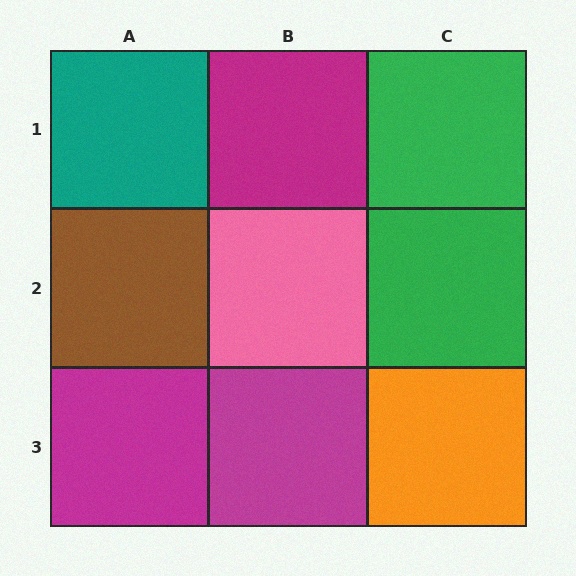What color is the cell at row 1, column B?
Magenta.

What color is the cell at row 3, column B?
Magenta.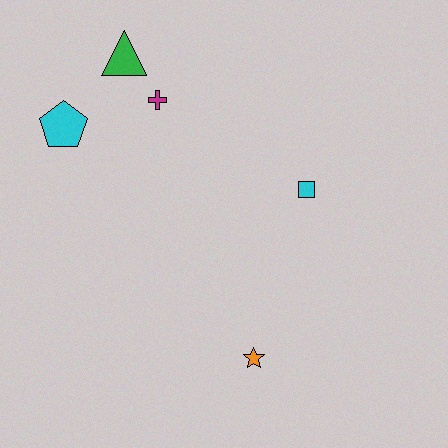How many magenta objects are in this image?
There is 1 magenta object.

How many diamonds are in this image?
There are no diamonds.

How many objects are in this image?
There are 5 objects.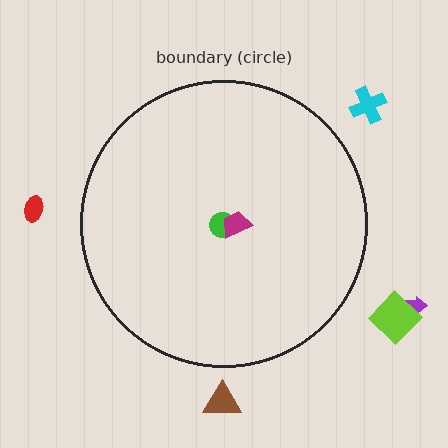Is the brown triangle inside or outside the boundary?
Outside.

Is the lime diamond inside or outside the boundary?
Outside.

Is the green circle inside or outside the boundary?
Inside.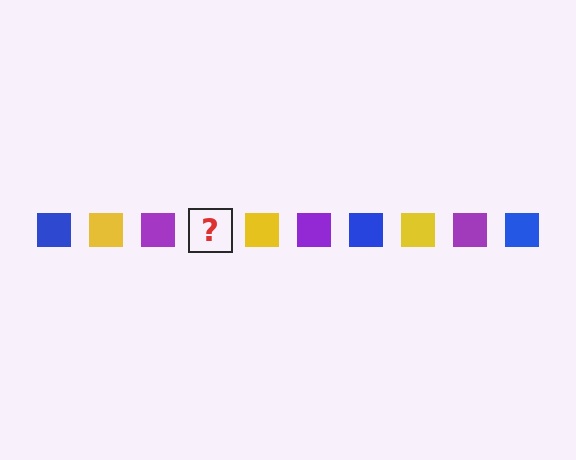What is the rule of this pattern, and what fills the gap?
The rule is that the pattern cycles through blue, yellow, purple squares. The gap should be filled with a blue square.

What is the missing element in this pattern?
The missing element is a blue square.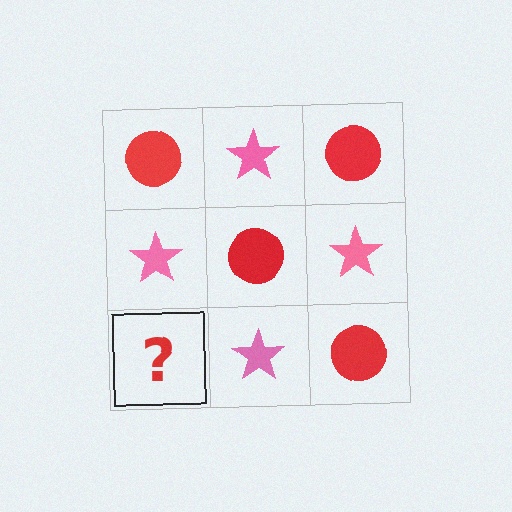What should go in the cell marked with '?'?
The missing cell should contain a red circle.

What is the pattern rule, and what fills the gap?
The rule is that it alternates red circle and pink star in a checkerboard pattern. The gap should be filled with a red circle.